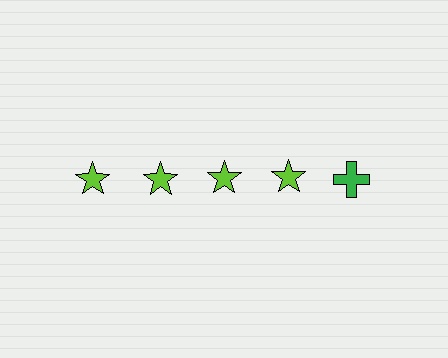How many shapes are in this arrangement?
There are 5 shapes arranged in a grid pattern.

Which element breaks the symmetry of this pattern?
The green cross in the top row, rightmost column breaks the symmetry. All other shapes are lime stars.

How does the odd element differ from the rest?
It differs in both color (green instead of lime) and shape (cross instead of star).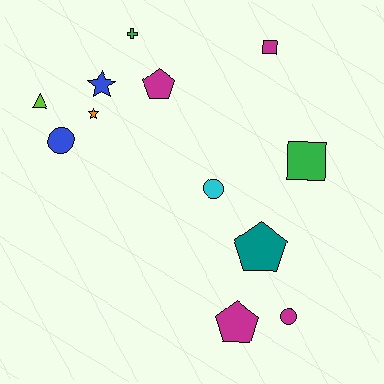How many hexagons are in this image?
There are no hexagons.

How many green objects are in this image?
There are 2 green objects.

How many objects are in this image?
There are 12 objects.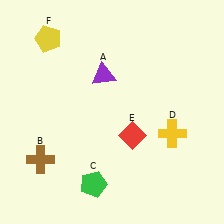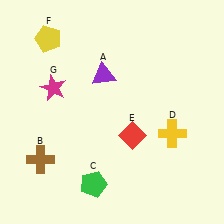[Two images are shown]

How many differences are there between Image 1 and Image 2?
There is 1 difference between the two images.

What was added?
A magenta star (G) was added in Image 2.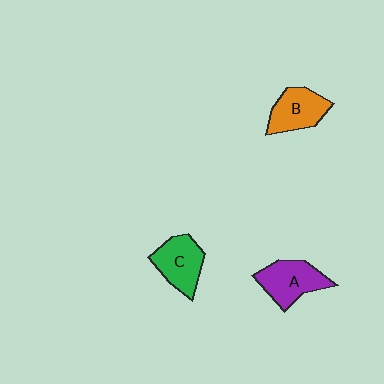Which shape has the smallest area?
Shape B (orange).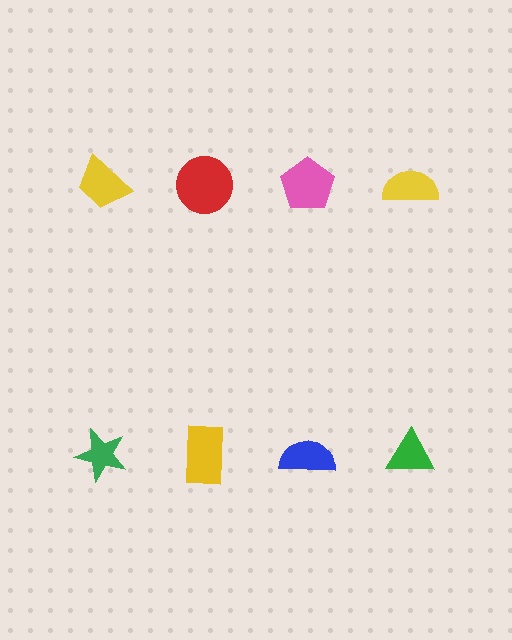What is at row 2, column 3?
A blue semicircle.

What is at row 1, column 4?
A yellow semicircle.